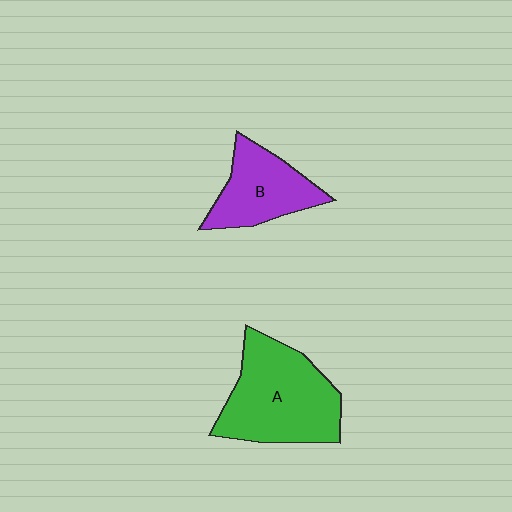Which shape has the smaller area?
Shape B (purple).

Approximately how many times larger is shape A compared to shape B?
Approximately 1.6 times.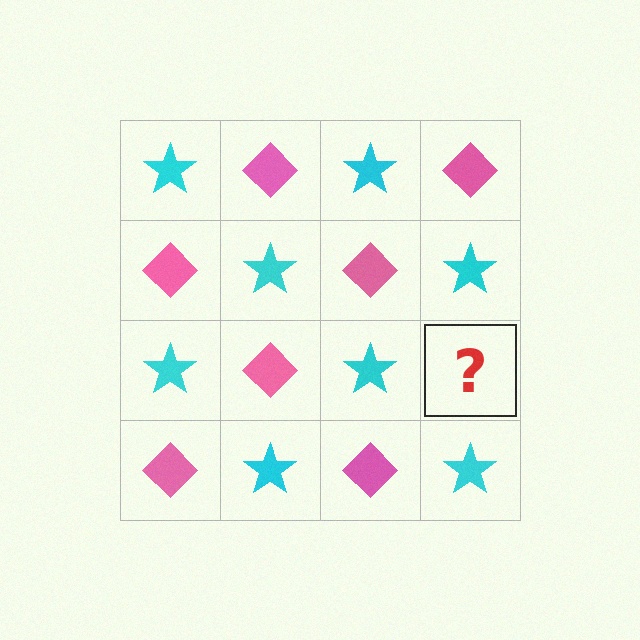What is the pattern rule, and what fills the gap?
The rule is that it alternates cyan star and pink diamond in a checkerboard pattern. The gap should be filled with a pink diamond.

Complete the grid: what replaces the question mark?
The question mark should be replaced with a pink diamond.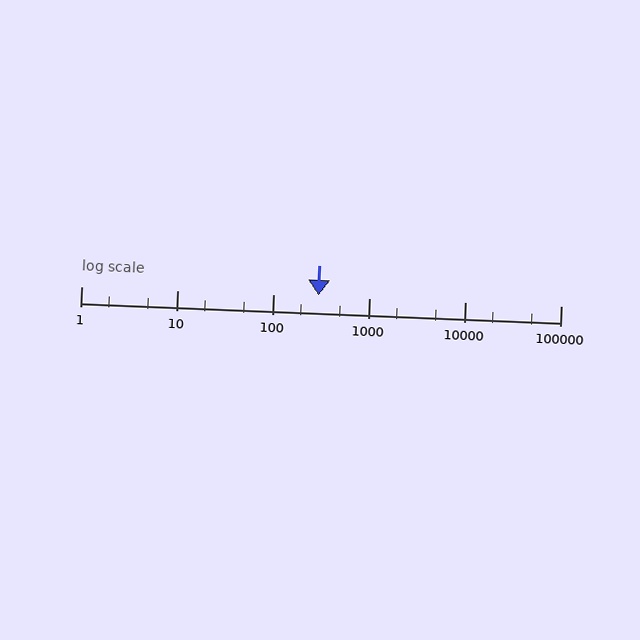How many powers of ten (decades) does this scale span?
The scale spans 5 decades, from 1 to 100000.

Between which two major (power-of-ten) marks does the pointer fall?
The pointer is between 100 and 1000.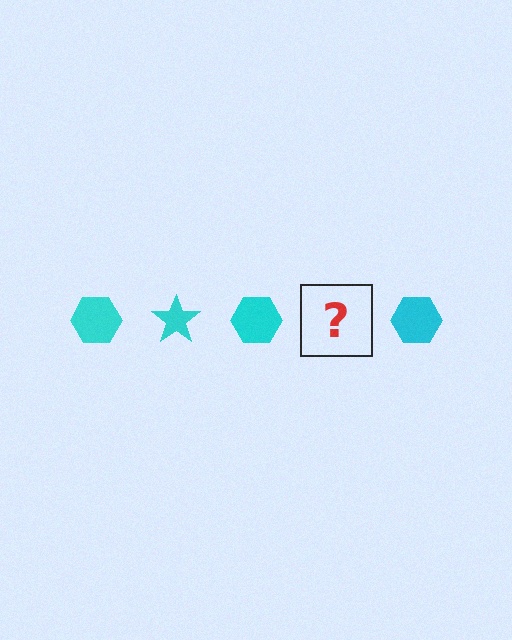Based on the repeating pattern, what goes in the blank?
The blank should be a cyan star.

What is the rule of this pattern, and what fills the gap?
The rule is that the pattern cycles through hexagon, star shapes in cyan. The gap should be filled with a cyan star.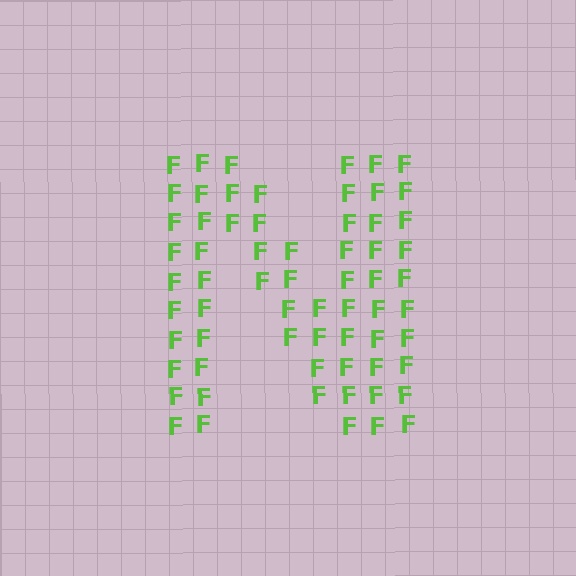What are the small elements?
The small elements are letter F's.